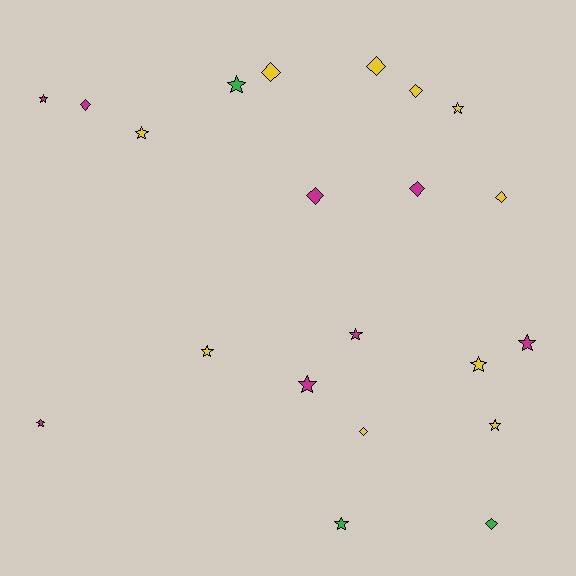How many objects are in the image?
There are 21 objects.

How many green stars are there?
There are 2 green stars.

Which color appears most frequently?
Yellow, with 10 objects.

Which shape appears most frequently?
Star, with 12 objects.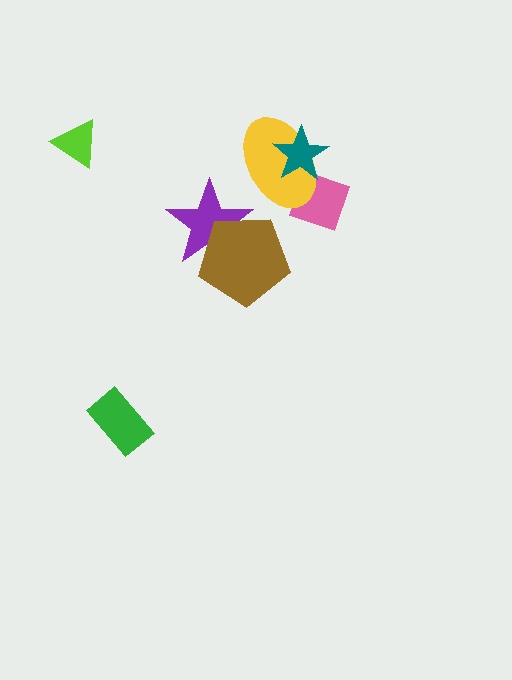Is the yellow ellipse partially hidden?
Yes, it is partially covered by another shape.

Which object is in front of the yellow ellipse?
The teal star is in front of the yellow ellipse.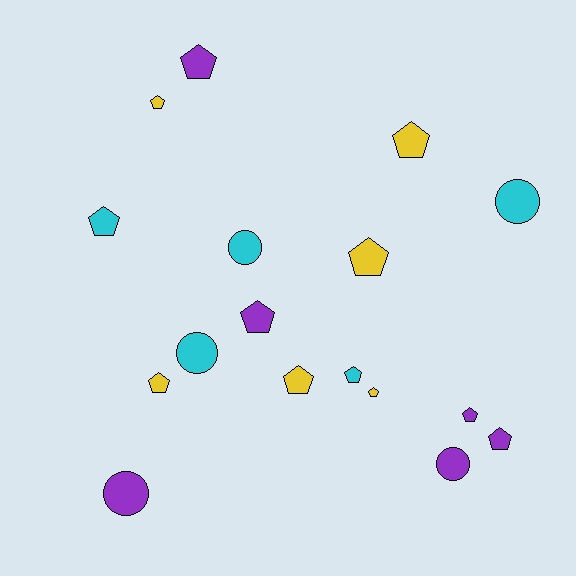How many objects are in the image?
There are 17 objects.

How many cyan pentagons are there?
There are 2 cyan pentagons.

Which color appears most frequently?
Purple, with 6 objects.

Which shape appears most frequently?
Pentagon, with 12 objects.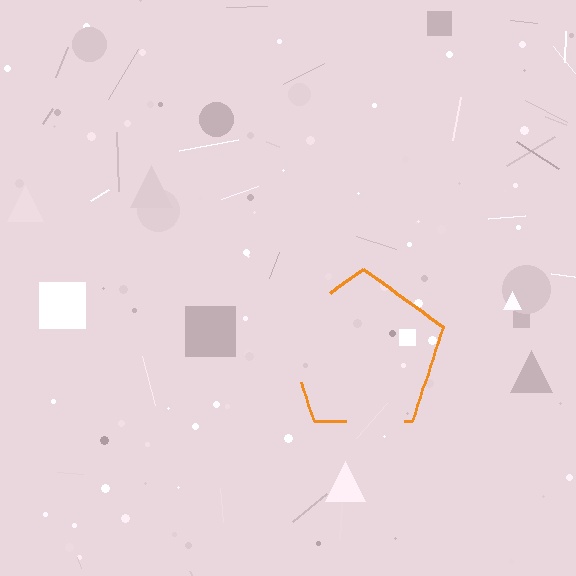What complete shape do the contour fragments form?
The contour fragments form a pentagon.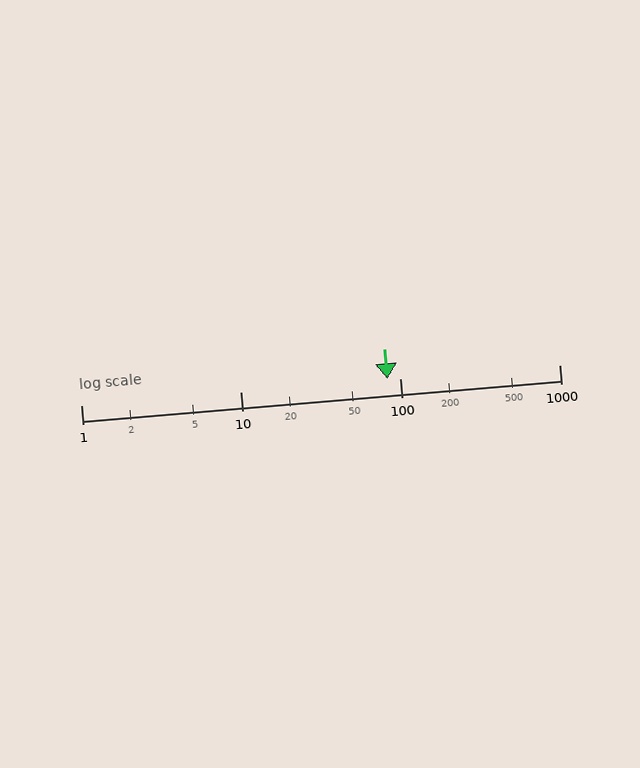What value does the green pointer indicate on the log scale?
The pointer indicates approximately 83.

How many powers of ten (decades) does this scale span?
The scale spans 3 decades, from 1 to 1000.